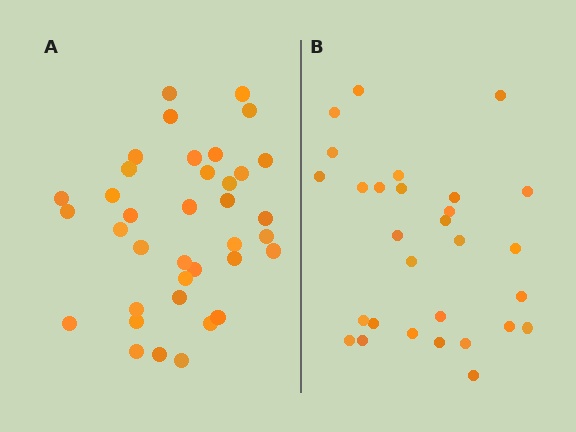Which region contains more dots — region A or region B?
Region A (the left region) has more dots.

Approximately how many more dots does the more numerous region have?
Region A has roughly 8 or so more dots than region B.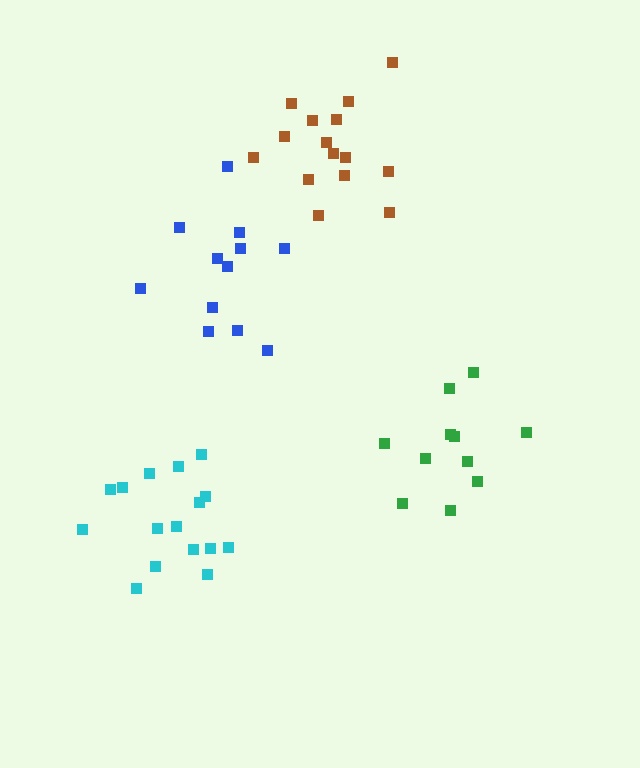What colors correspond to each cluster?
The clusters are colored: blue, brown, cyan, green.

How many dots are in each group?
Group 1: 12 dots, Group 2: 15 dots, Group 3: 16 dots, Group 4: 11 dots (54 total).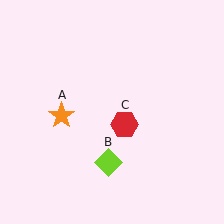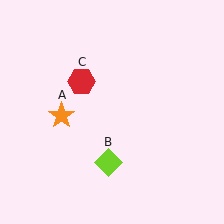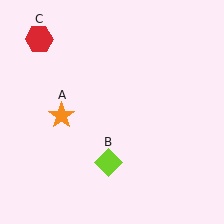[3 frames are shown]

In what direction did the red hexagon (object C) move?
The red hexagon (object C) moved up and to the left.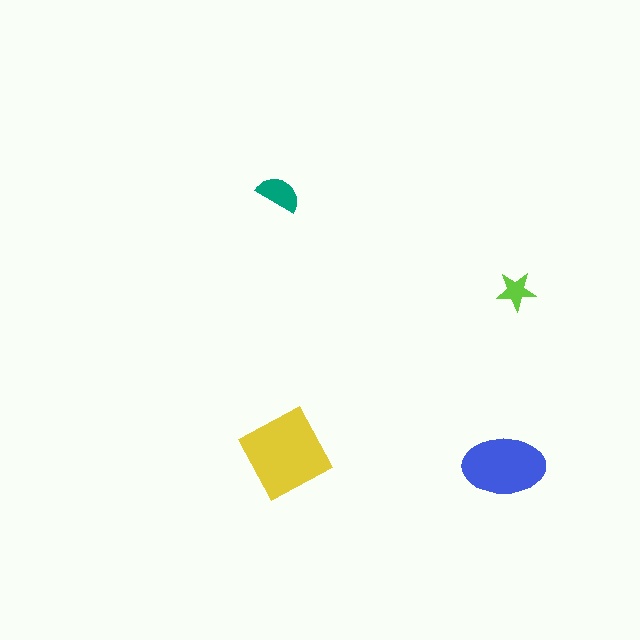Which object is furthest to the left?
The teal semicircle is leftmost.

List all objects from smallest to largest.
The lime star, the teal semicircle, the blue ellipse, the yellow diamond.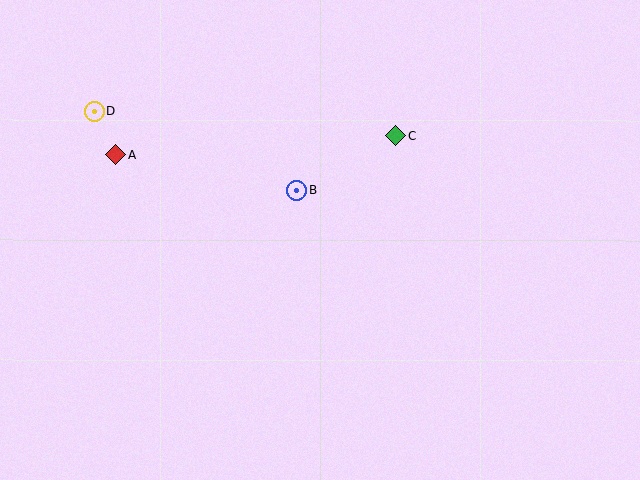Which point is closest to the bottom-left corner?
Point A is closest to the bottom-left corner.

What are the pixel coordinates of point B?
Point B is at (297, 190).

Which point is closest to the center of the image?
Point B at (297, 190) is closest to the center.